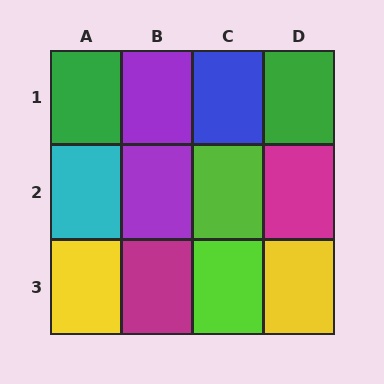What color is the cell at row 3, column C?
Lime.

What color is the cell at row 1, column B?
Purple.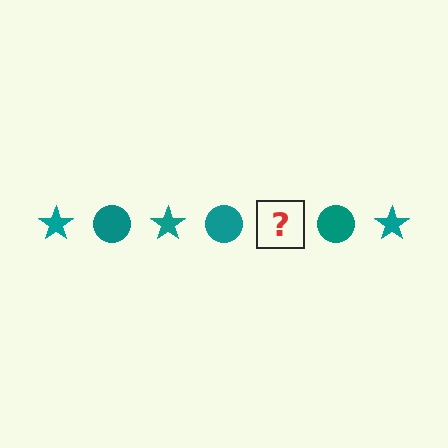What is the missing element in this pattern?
The missing element is a teal star.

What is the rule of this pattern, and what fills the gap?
The rule is that the pattern cycles through star, circle shapes in teal. The gap should be filled with a teal star.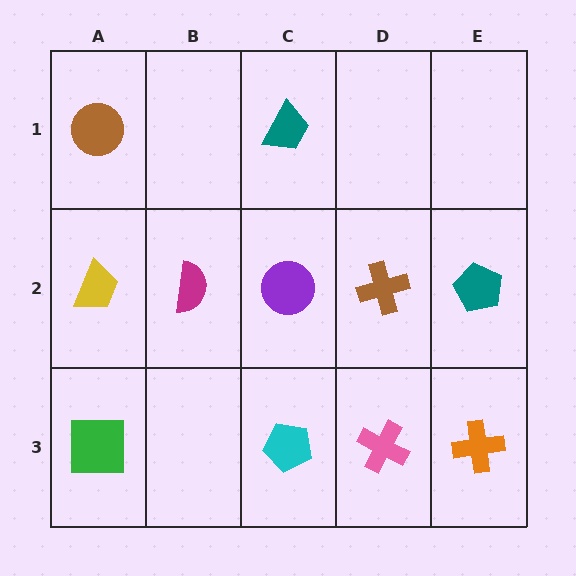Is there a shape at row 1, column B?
No, that cell is empty.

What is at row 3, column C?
A cyan pentagon.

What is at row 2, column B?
A magenta semicircle.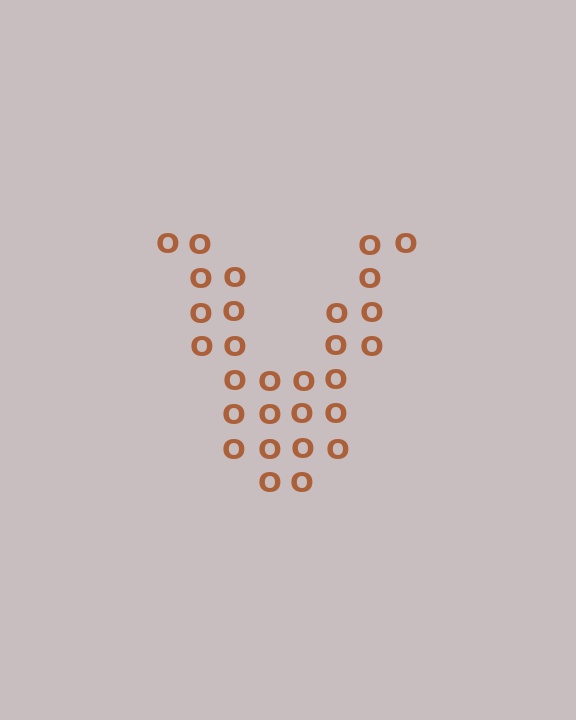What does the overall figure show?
The overall figure shows the letter V.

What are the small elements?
The small elements are letter O's.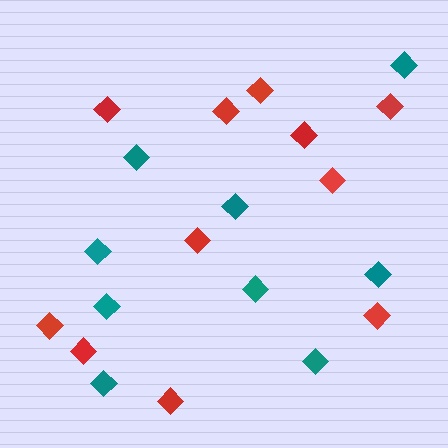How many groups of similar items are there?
There are 2 groups: one group of teal diamonds (9) and one group of red diamonds (11).